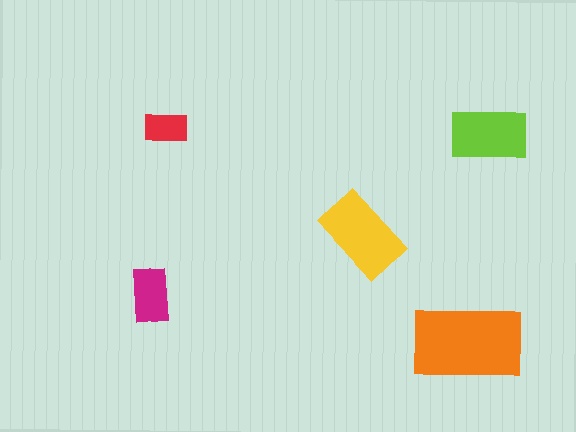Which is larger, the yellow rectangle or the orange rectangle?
The orange one.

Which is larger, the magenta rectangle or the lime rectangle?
The lime one.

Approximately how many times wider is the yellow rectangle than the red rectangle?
About 2 times wider.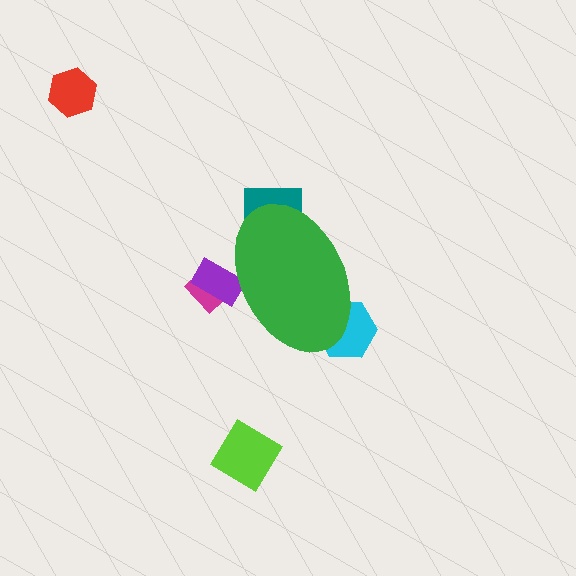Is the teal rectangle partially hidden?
Yes, the teal rectangle is partially hidden behind the green ellipse.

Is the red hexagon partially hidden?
No, the red hexagon is fully visible.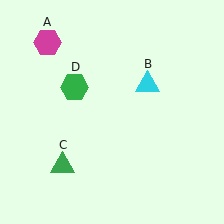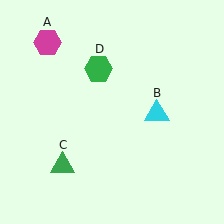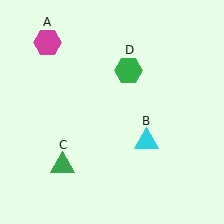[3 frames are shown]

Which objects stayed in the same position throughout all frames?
Magenta hexagon (object A) and green triangle (object C) remained stationary.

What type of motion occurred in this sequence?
The cyan triangle (object B), green hexagon (object D) rotated clockwise around the center of the scene.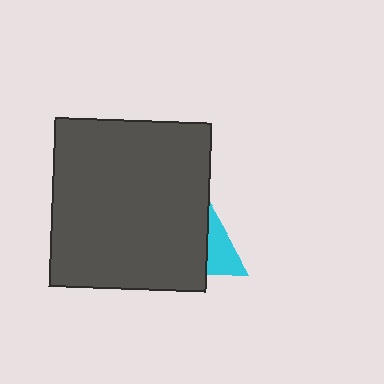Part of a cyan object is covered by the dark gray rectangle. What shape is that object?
It is a triangle.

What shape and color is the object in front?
The object in front is a dark gray rectangle.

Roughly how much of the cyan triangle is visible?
A small part of it is visible (roughly 38%).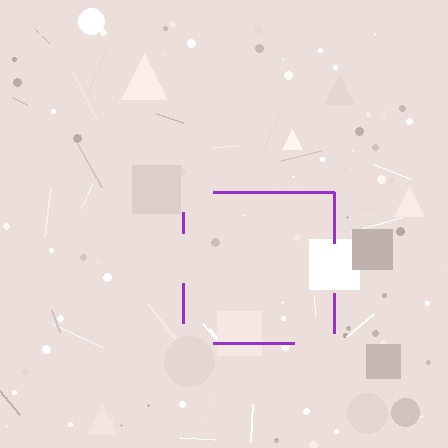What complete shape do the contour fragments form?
The contour fragments form a square.